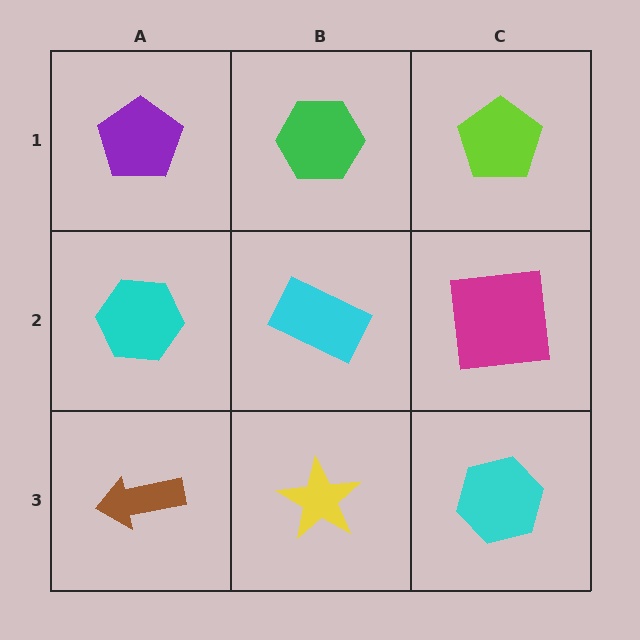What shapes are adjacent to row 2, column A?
A purple pentagon (row 1, column A), a brown arrow (row 3, column A), a cyan rectangle (row 2, column B).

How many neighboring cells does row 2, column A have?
3.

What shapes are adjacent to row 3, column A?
A cyan hexagon (row 2, column A), a yellow star (row 3, column B).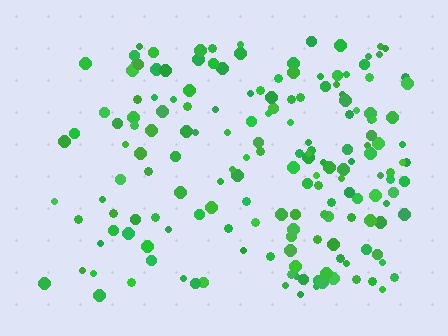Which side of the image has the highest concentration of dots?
The right.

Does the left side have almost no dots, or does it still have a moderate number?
Still a moderate number, just noticeably fewer than the right.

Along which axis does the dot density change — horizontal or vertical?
Horizontal.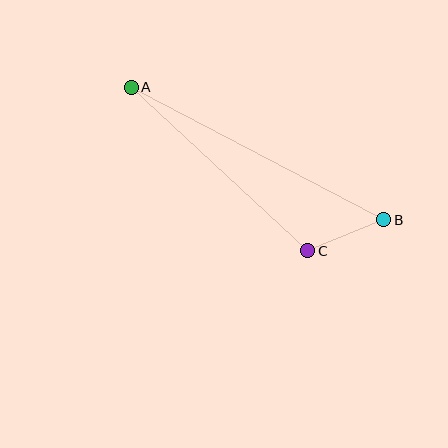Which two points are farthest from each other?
Points A and B are farthest from each other.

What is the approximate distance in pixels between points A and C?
The distance between A and C is approximately 240 pixels.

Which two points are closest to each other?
Points B and C are closest to each other.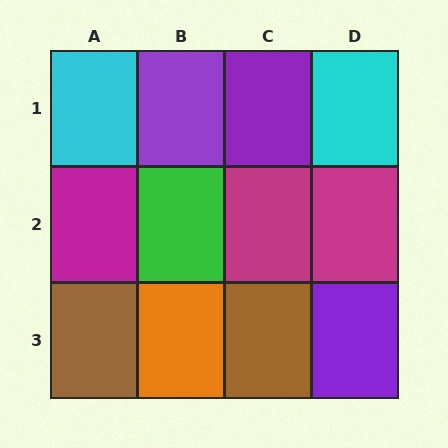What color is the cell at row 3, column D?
Purple.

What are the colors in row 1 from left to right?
Cyan, purple, purple, cyan.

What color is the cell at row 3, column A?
Brown.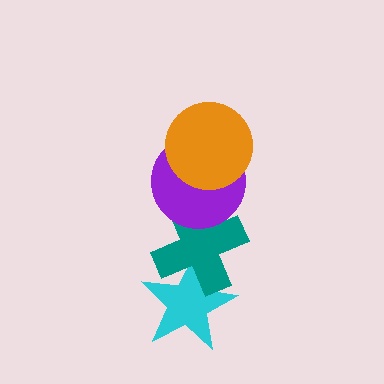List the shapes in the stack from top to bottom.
From top to bottom: the orange circle, the purple circle, the teal cross, the cyan star.